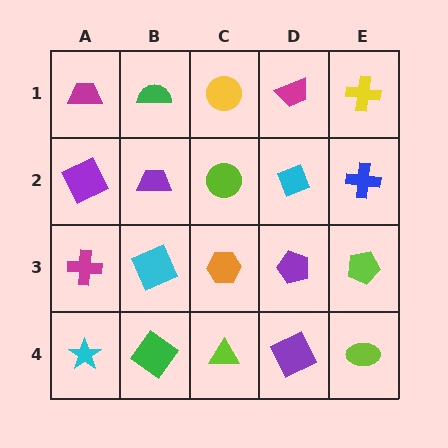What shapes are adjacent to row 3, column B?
A purple trapezoid (row 2, column B), a green diamond (row 4, column B), a magenta cross (row 3, column A), an orange hexagon (row 3, column C).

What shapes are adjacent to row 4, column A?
A magenta cross (row 3, column A), a green diamond (row 4, column B).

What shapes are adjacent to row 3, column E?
A blue cross (row 2, column E), a lime ellipse (row 4, column E), a purple pentagon (row 3, column D).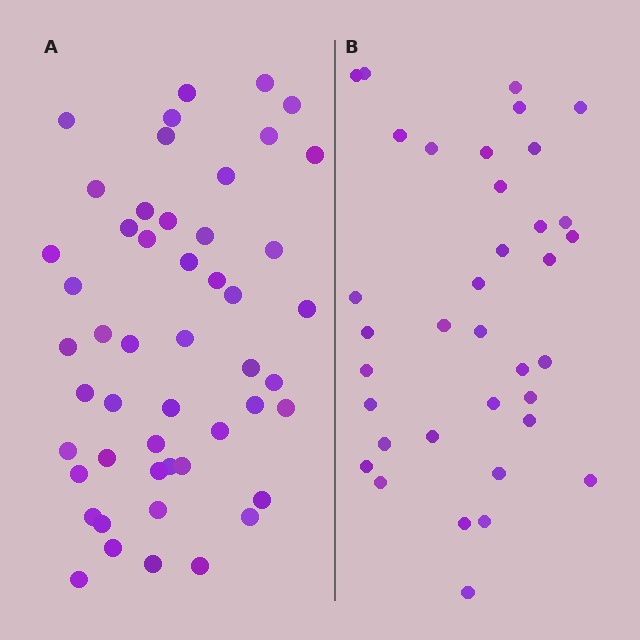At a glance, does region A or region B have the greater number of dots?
Region A (the left region) has more dots.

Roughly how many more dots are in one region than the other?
Region A has approximately 15 more dots than region B.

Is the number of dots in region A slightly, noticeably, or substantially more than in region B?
Region A has noticeably more, but not dramatically so. The ratio is roughly 1.4 to 1.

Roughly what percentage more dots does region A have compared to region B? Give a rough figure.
About 40% more.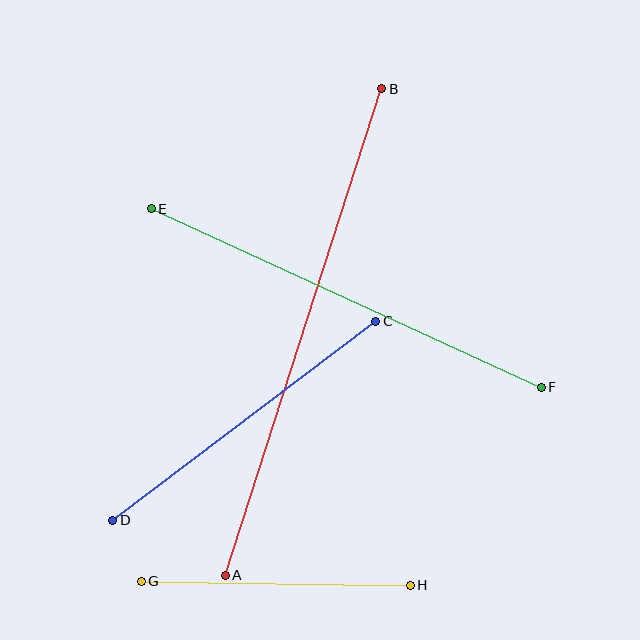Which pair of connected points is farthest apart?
Points A and B are farthest apart.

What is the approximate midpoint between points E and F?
The midpoint is at approximately (346, 298) pixels.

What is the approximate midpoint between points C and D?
The midpoint is at approximately (244, 421) pixels.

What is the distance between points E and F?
The distance is approximately 429 pixels.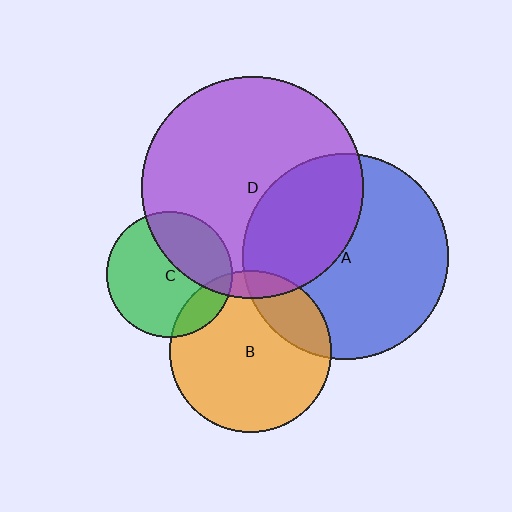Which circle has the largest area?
Circle D (purple).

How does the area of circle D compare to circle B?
Approximately 1.9 times.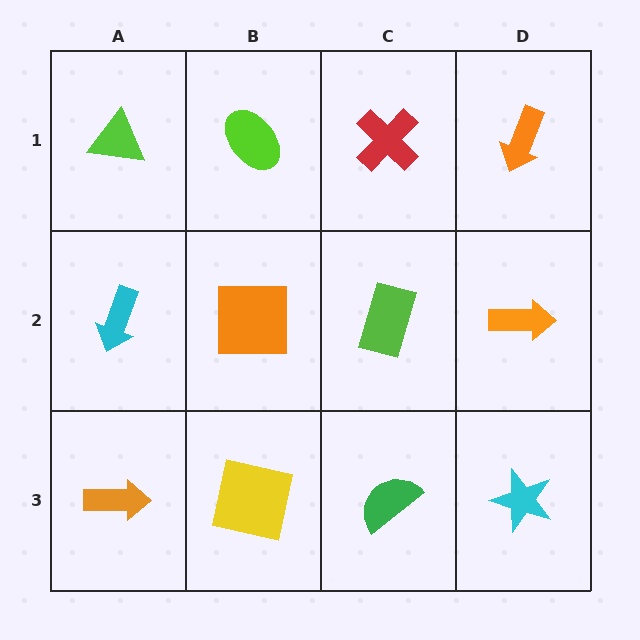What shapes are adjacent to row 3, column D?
An orange arrow (row 2, column D), a green semicircle (row 3, column C).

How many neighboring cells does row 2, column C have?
4.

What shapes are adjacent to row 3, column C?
A lime rectangle (row 2, column C), a yellow square (row 3, column B), a cyan star (row 3, column D).